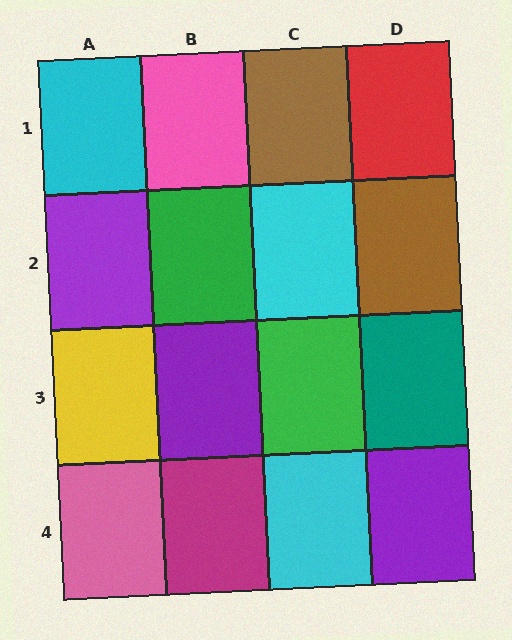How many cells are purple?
3 cells are purple.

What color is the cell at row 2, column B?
Green.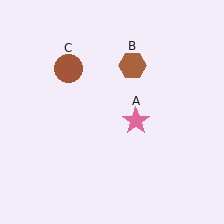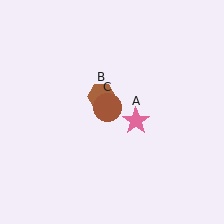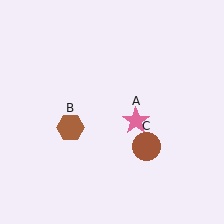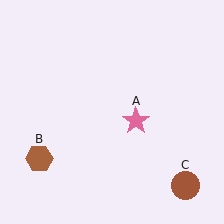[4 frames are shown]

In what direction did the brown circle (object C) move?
The brown circle (object C) moved down and to the right.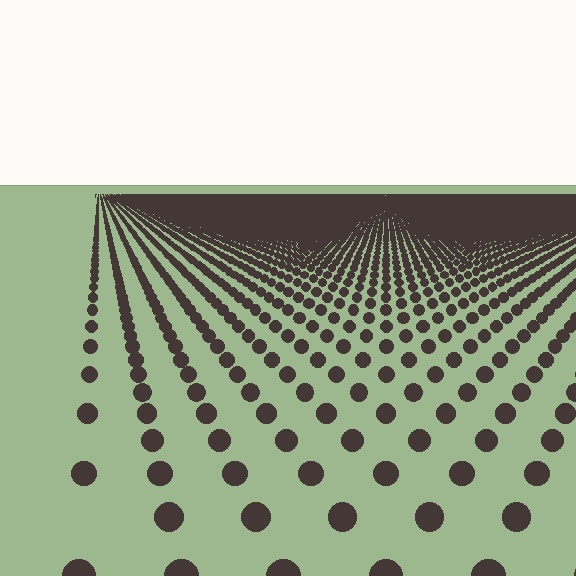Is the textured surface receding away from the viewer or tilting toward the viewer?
The surface is receding away from the viewer. Texture elements get smaller and denser toward the top.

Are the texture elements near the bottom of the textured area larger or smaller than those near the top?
Larger. Near the bottom, elements are closer to the viewer and appear at a bigger on-screen size.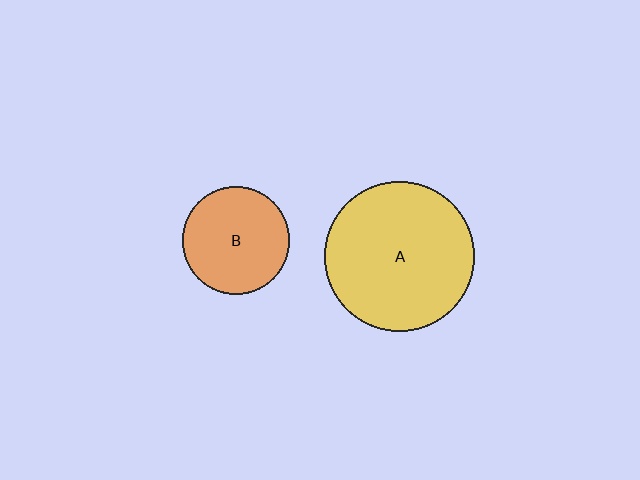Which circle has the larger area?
Circle A (yellow).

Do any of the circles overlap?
No, none of the circles overlap.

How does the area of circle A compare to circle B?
Approximately 1.9 times.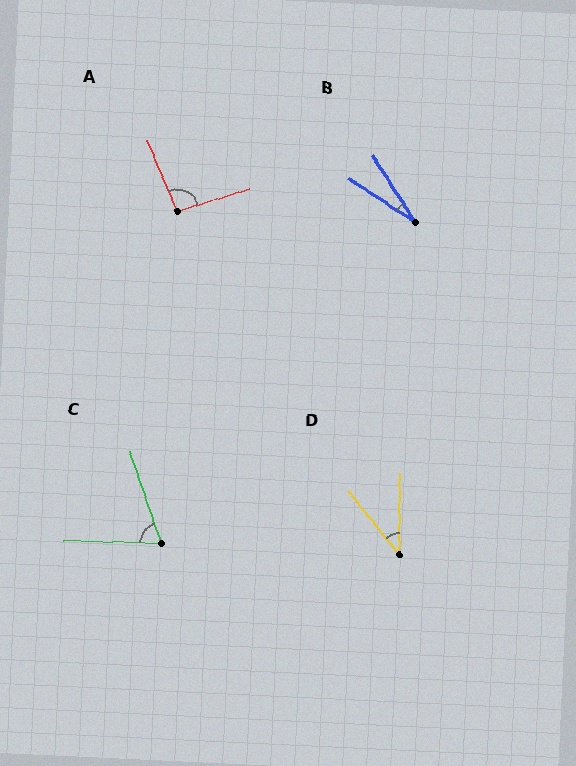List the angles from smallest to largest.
B (24°), D (39°), C (70°), A (95°).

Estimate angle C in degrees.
Approximately 70 degrees.